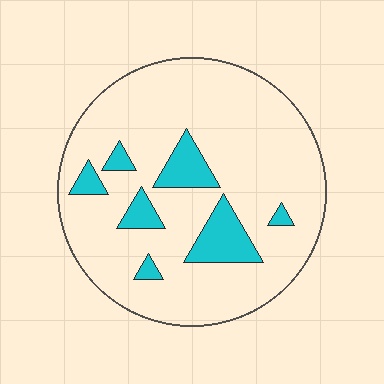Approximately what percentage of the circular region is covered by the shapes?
Approximately 15%.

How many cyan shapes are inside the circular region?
7.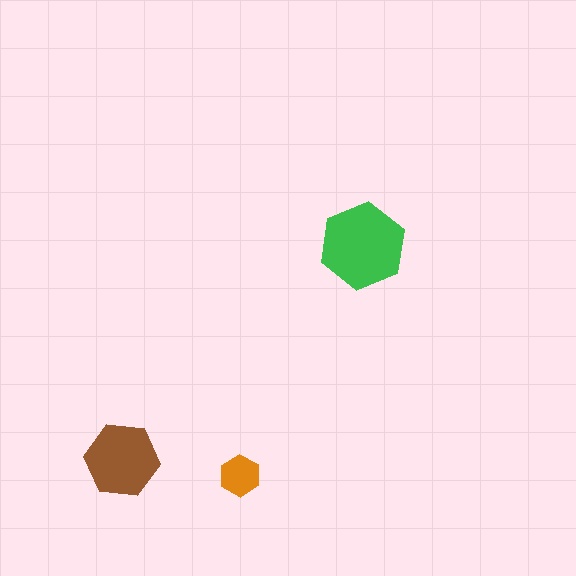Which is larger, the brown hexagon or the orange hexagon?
The brown one.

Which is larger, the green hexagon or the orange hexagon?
The green one.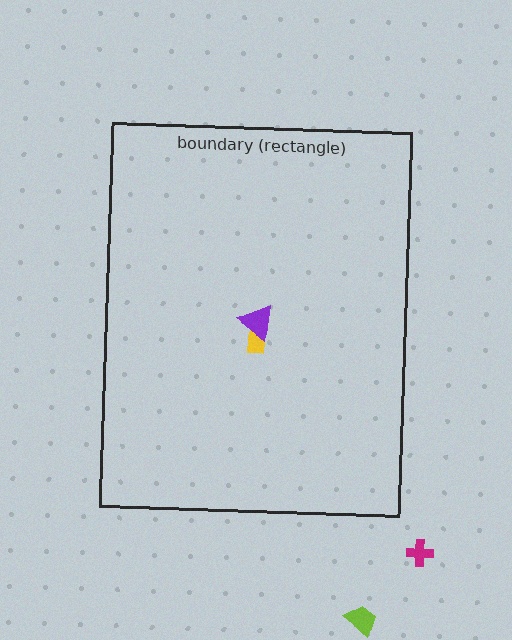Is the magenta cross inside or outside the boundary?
Outside.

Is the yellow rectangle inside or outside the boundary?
Inside.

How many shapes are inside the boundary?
2 inside, 2 outside.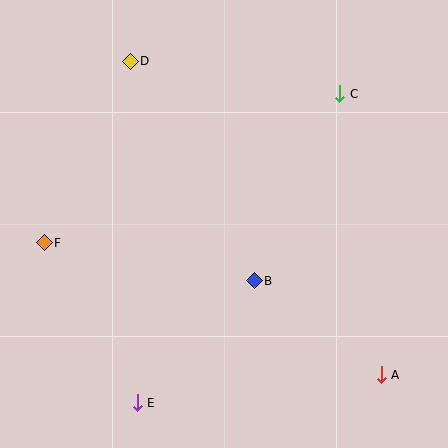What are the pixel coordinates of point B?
Point B is at (254, 281).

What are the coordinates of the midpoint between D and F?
The midpoint between D and F is at (87, 152).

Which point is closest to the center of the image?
Point B at (254, 281) is closest to the center.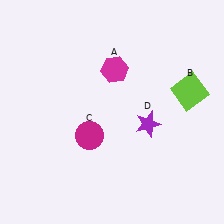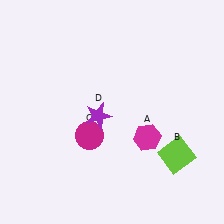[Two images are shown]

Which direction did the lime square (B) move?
The lime square (B) moved down.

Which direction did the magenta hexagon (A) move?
The magenta hexagon (A) moved down.